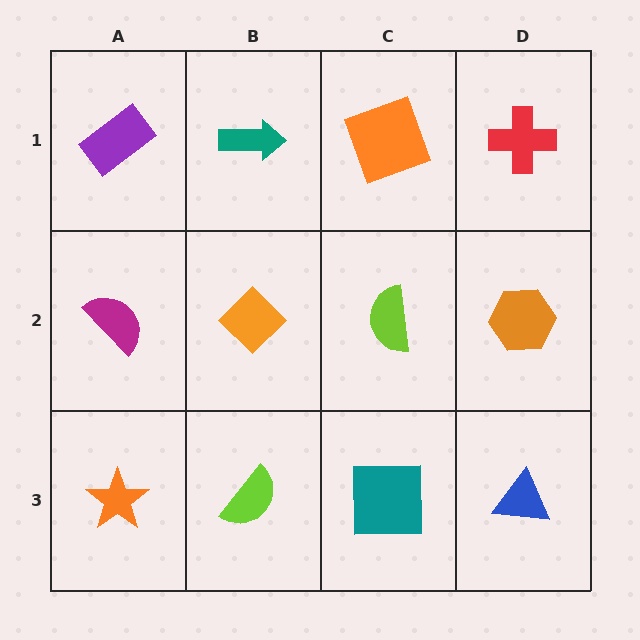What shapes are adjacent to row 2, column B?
A teal arrow (row 1, column B), a lime semicircle (row 3, column B), a magenta semicircle (row 2, column A), a lime semicircle (row 2, column C).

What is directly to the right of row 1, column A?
A teal arrow.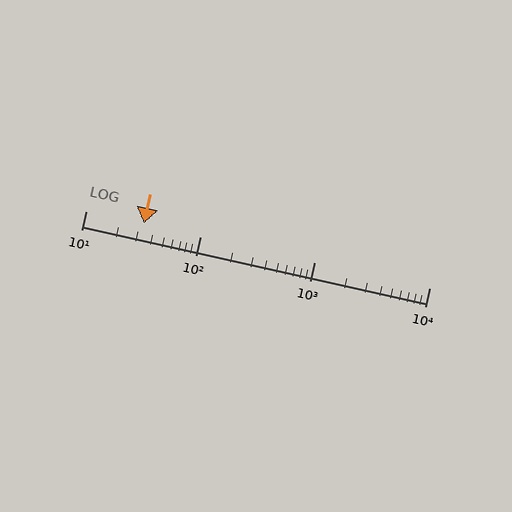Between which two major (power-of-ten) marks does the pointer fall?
The pointer is between 10 and 100.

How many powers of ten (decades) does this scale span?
The scale spans 3 decades, from 10 to 10000.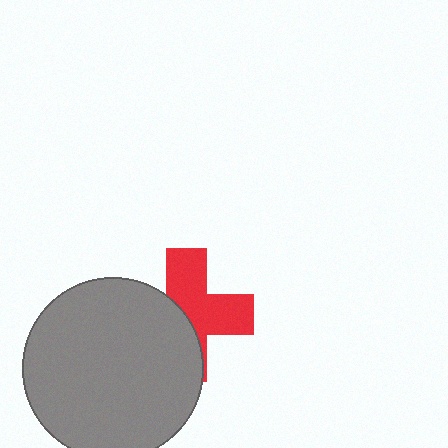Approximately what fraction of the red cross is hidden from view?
Roughly 47% of the red cross is hidden behind the gray circle.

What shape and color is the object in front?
The object in front is a gray circle.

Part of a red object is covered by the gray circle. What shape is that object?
It is a cross.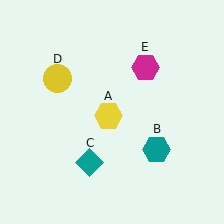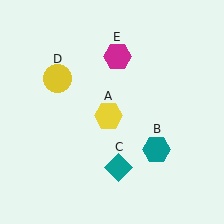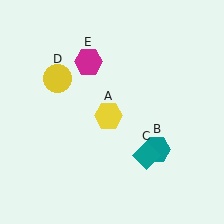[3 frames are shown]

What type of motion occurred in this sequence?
The teal diamond (object C), magenta hexagon (object E) rotated counterclockwise around the center of the scene.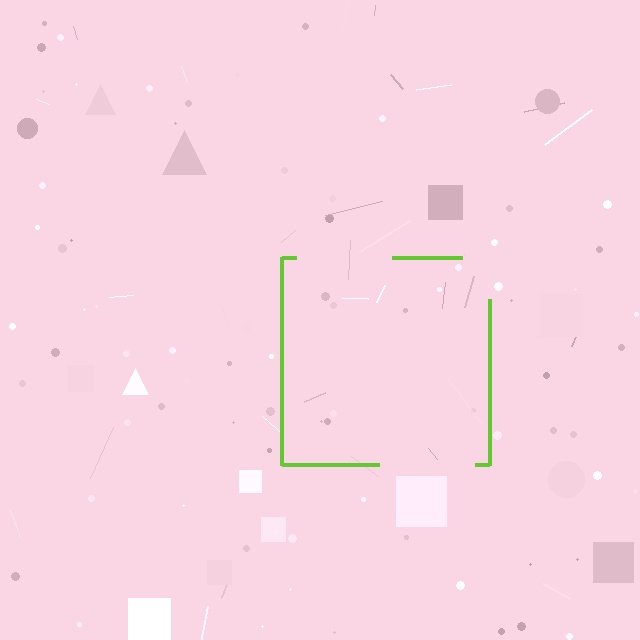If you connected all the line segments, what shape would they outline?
They would outline a square.